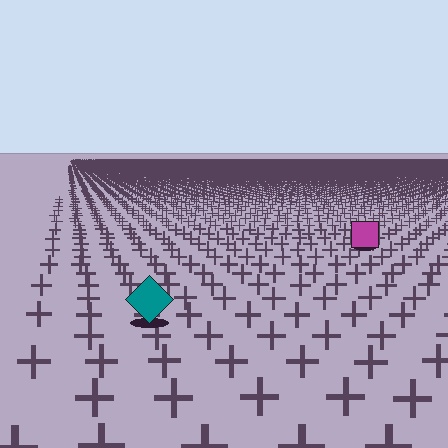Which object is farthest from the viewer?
The magenta square is farthest from the viewer. It appears smaller and the ground texture around it is denser.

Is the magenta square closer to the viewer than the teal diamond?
No. The teal diamond is closer — you can tell from the texture gradient: the ground texture is coarser near it.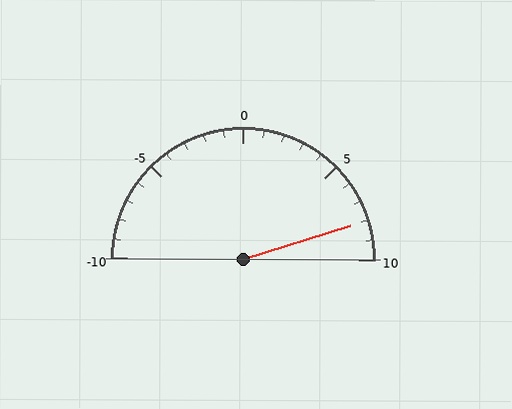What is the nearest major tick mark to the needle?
The nearest major tick mark is 10.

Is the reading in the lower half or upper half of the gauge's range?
The reading is in the upper half of the range (-10 to 10).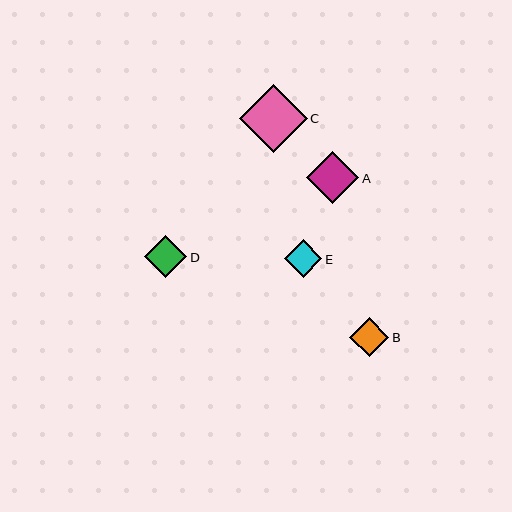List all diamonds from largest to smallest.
From largest to smallest: C, A, D, B, E.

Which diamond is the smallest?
Diamond E is the smallest with a size of approximately 38 pixels.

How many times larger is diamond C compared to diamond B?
Diamond C is approximately 1.7 times the size of diamond B.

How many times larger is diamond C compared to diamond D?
Diamond C is approximately 1.6 times the size of diamond D.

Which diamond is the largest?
Diamond C is the largest with a size of approximately 68 pixels.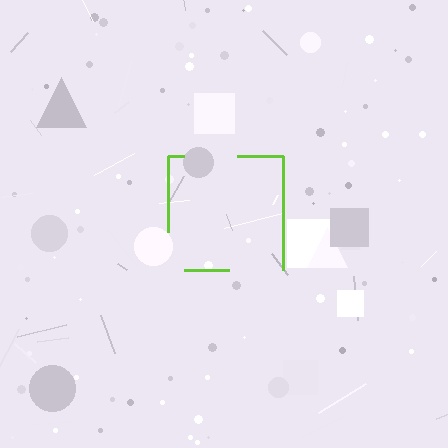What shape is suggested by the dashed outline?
The dashed outline suggests a square.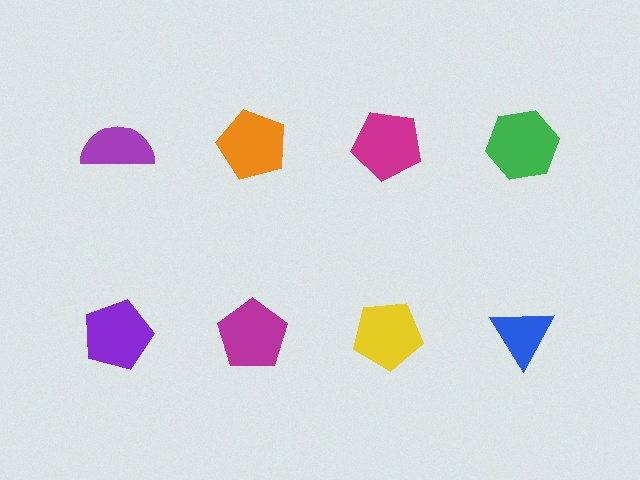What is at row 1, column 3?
A magenta pentagon.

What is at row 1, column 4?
A green hexagon.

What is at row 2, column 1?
A purple pentagon.